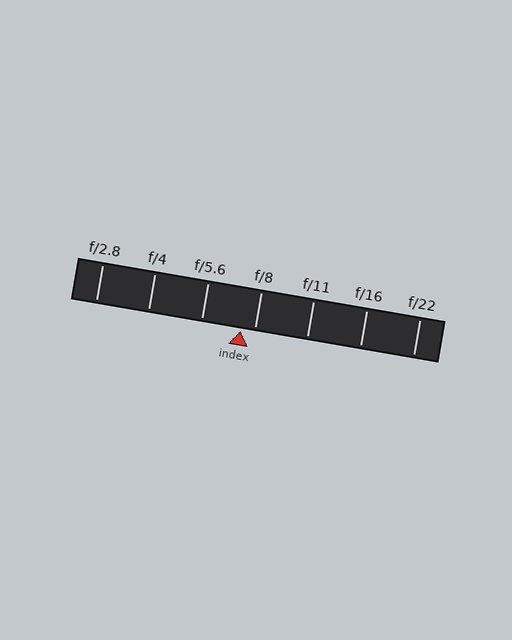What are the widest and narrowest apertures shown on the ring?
The widest aperture shown is f/2.8 and the narrowest is f/22.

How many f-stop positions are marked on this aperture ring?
There are 7 f-stop positions marked.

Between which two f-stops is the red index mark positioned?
The index mark is between f/5.6 and f/8.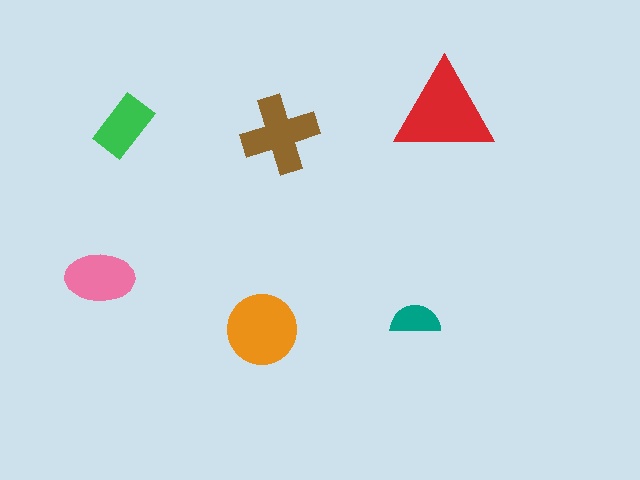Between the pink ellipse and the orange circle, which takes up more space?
The orange circle.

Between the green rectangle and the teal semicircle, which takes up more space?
The green rectangle.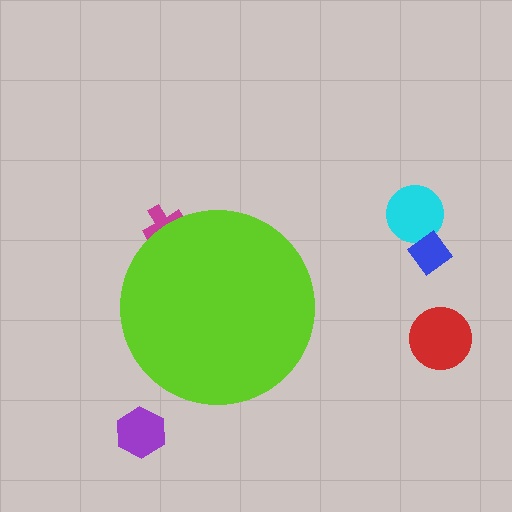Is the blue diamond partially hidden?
No, the blue diamond is fully visible.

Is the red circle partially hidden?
No, the red circle is fully visible.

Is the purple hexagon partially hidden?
No, the purple hexagon is fully visible.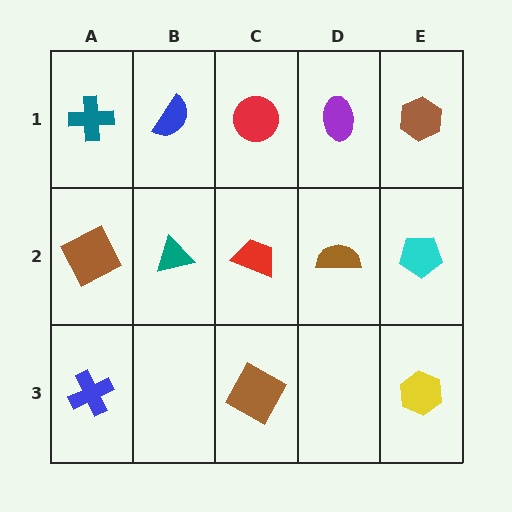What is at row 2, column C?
A red trapezoid.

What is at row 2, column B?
A teal triangle.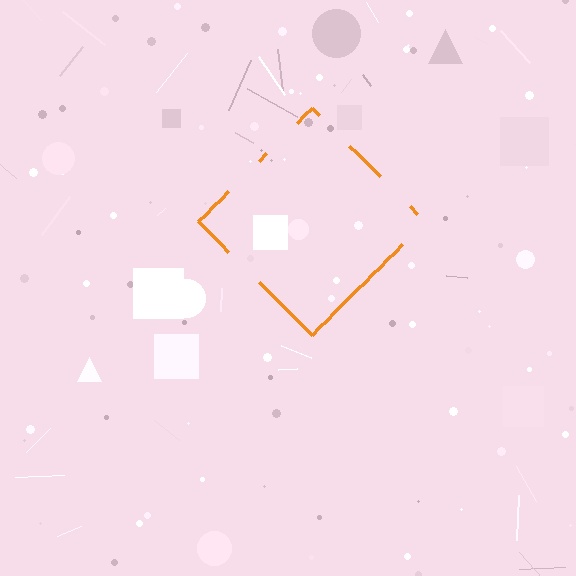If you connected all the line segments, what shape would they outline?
They would outline a diamond.